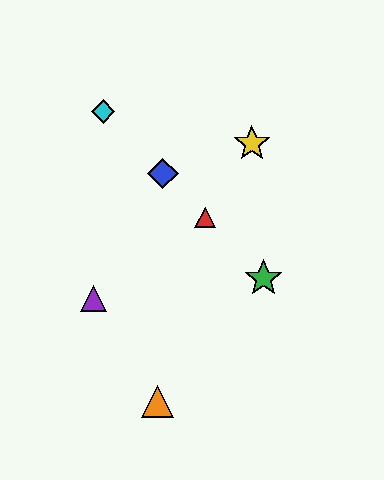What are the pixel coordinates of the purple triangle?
The purple triangle is at (94, 298).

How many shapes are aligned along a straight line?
4 shapes (the red triangle, the blue diamond, the green star, the cyan diamond) are aligned along a straight line.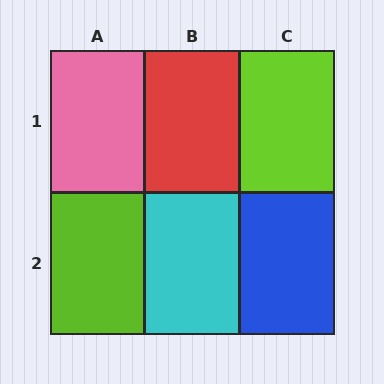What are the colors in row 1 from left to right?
Pink, red, lime.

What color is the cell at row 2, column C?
Blue.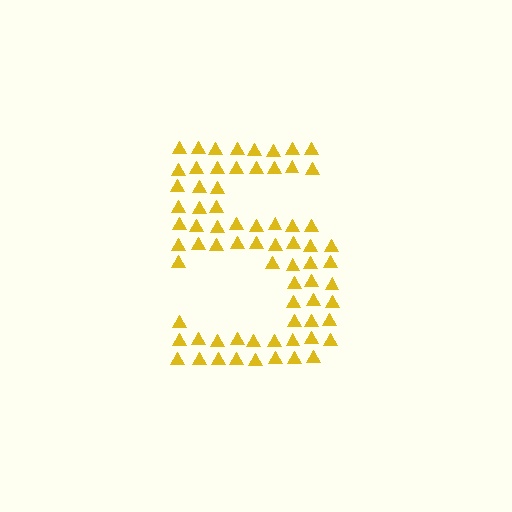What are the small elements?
The small elements are triangles.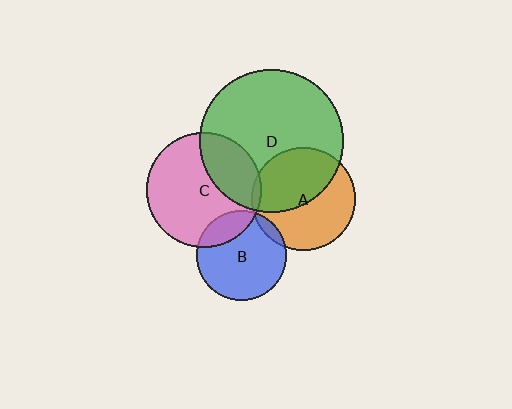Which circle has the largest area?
Circle D (green).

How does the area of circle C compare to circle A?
Approximately 1.2 times.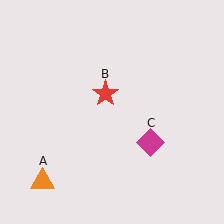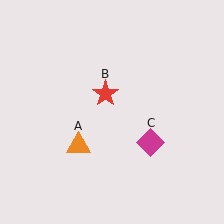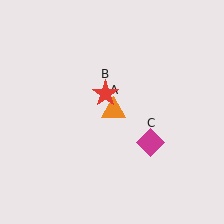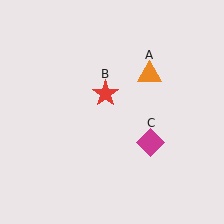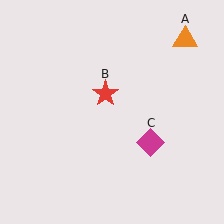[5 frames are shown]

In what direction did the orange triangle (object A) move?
The orange triangle (object A) moved up and to the right.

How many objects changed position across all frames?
1 object changed position: orange triangle (object A).